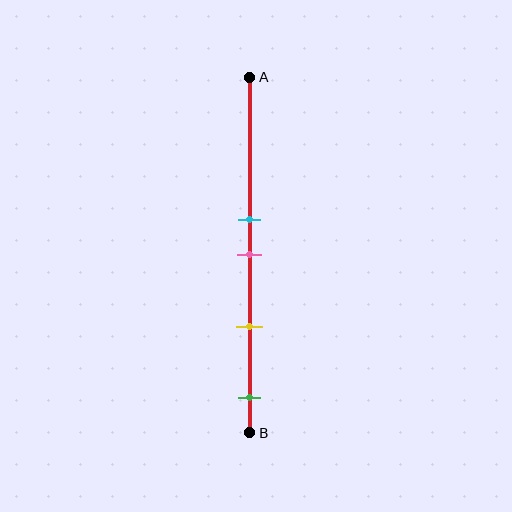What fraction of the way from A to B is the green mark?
The green mark is approximately 90% (0.9) of the way from A to B.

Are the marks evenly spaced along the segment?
No, the marks are not evenly spaced.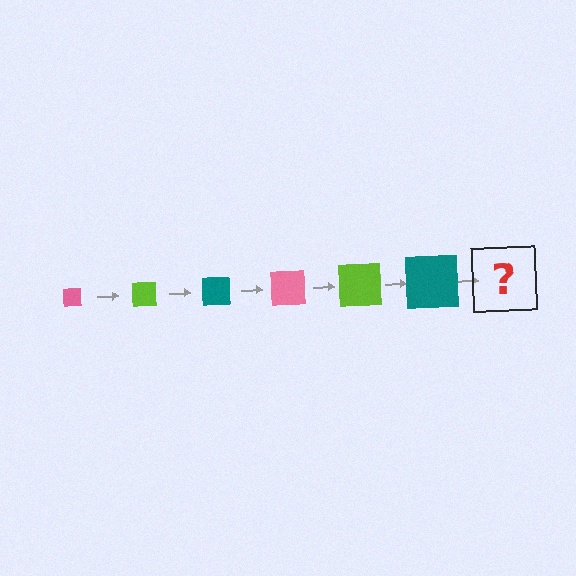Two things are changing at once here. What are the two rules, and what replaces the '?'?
The two rules are that the square grows larger each step and the color cycles through pink, lime, and teal. The '?' should be a pink square, larger than the previous one.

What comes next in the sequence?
The next element should be a pink square, larger than the previous one.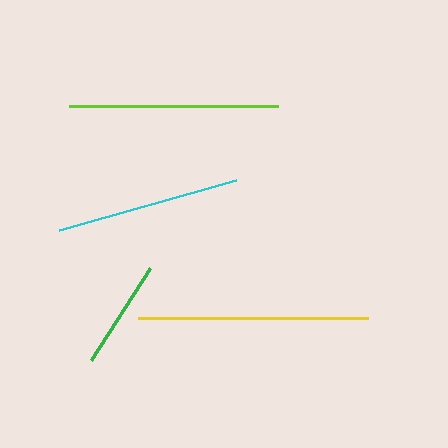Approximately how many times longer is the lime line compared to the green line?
The lime line is approximately 1.9 times the length of the green line.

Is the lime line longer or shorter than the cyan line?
The lime line is longer than the cyan line.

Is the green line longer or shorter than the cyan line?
The cyan line is longer than the green line.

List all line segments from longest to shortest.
From longest to shortest: yellow, lime, cyan, green.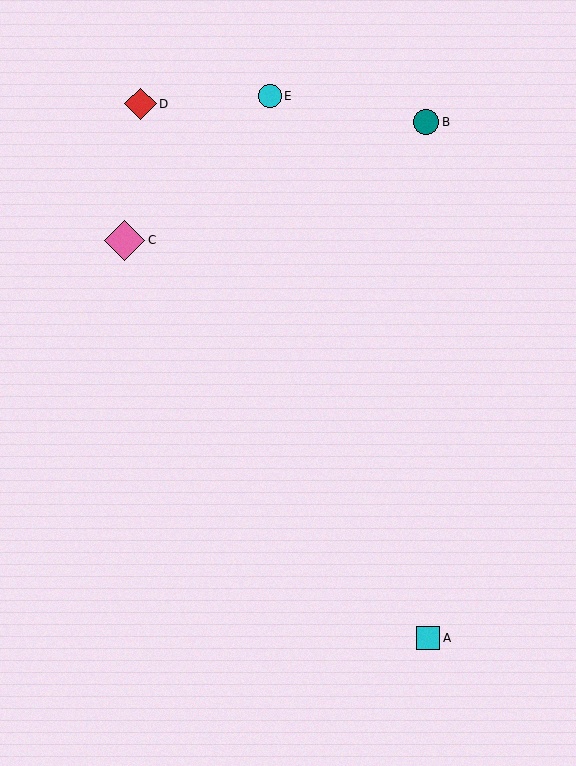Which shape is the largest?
The pink diamond (labeled C) is the largest.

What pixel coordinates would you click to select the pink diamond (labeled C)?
Click at (125, 240) to select the pink diamond C.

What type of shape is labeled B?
Shape B is a teal circle.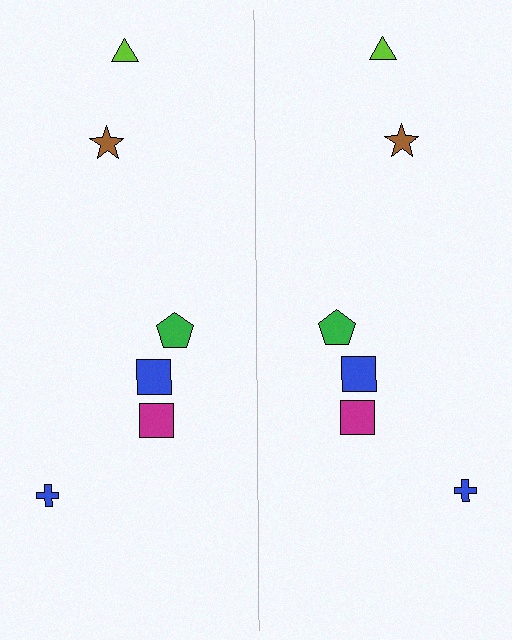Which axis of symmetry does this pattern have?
The pattern has a vertical axis of symmetry running through the center of the image.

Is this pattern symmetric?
Yes, this pattern has bilateral (reflection) symmetry.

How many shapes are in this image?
There are 12 shapes in this image.